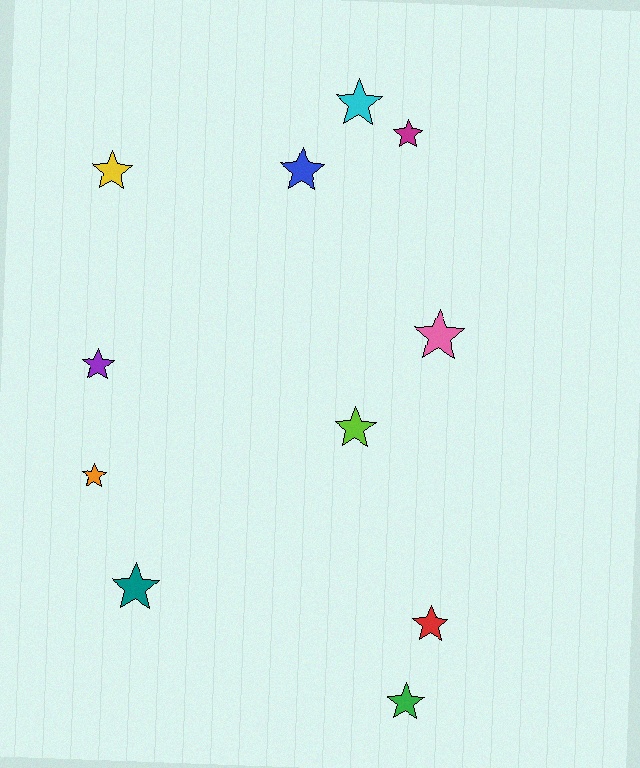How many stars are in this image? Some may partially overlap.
There are 11 stars.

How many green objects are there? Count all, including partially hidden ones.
There is 1 green object.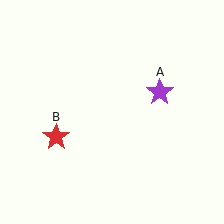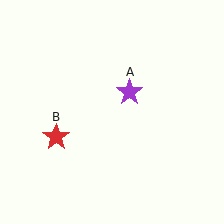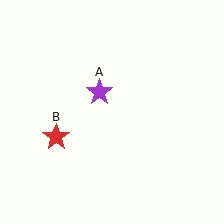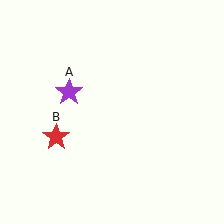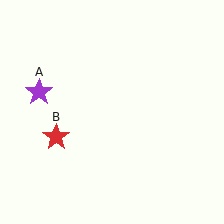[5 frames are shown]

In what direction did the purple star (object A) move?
The purple star (object A) moved left.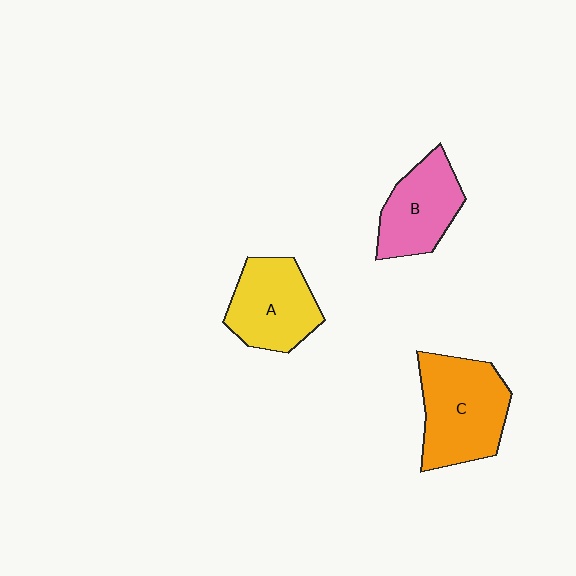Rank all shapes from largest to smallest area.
From largest to smallest: C (orange), A (yellow), B (pink).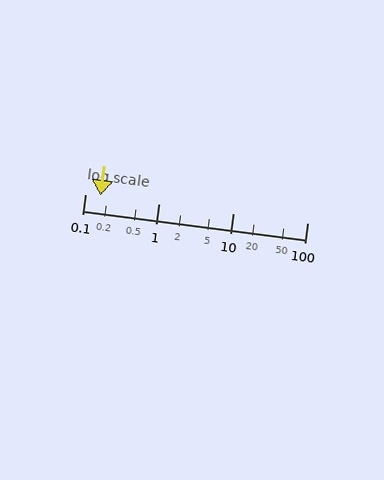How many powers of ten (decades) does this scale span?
The scale spans 3 decades, from 0.1 to 100.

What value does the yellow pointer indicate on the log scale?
The pointer indicates approximately 0.16.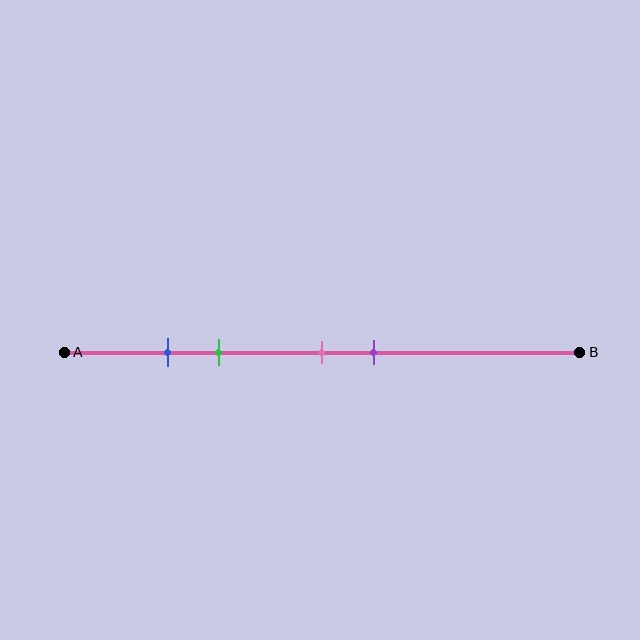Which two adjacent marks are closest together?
The blue and green marks are the closest adjacent pair.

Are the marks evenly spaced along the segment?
No, the marks are not evenly spaced.